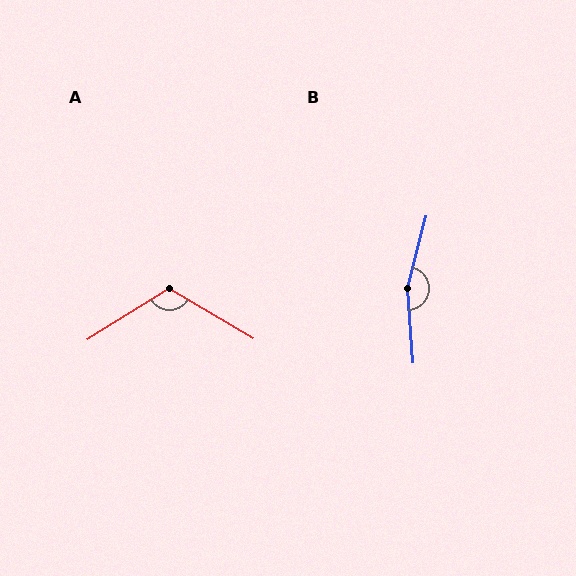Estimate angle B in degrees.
Approximately 161 degrees.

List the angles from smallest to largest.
A (118°), B (161°).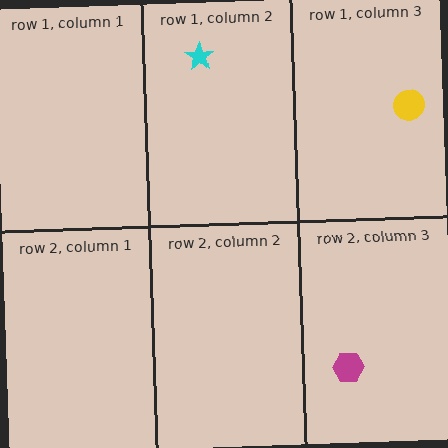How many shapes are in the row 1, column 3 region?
1.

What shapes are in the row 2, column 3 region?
The magenta hexagon.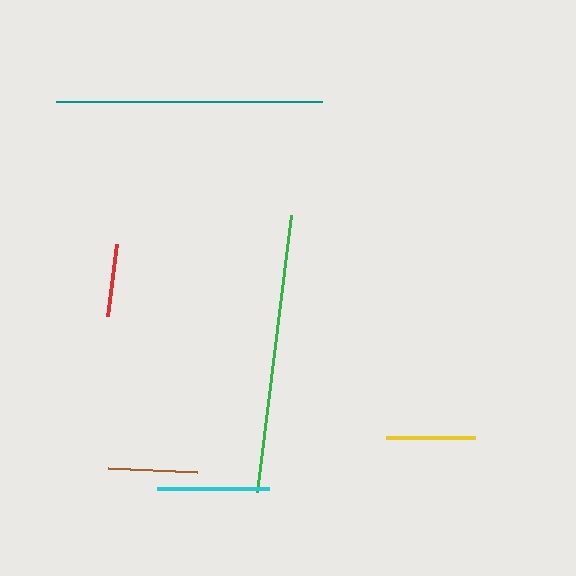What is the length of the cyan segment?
The cyan segment is approximately 112 pixels long.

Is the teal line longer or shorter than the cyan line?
The teal line is longer than the cyan line.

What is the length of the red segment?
The red segment is approximately 72 pixels long.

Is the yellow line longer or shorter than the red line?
The yellow line is longer than the red line.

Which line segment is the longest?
The green line is the longest at approximately 279 pixels.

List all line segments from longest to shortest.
From longest to shortest: green, teal, cyan, brown, yellow, red.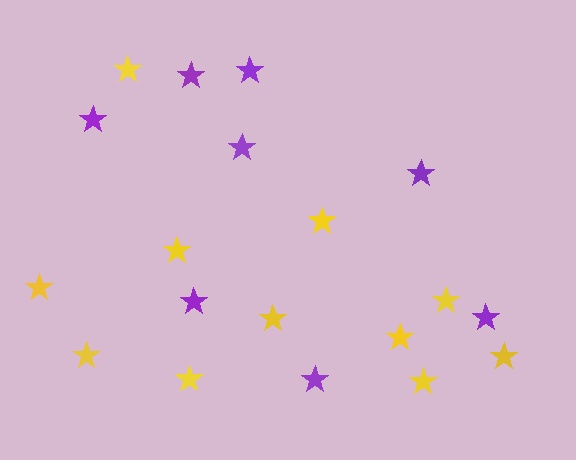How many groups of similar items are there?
There are 2 groups: one group of purple stars (8) and one group of yellow stars (11).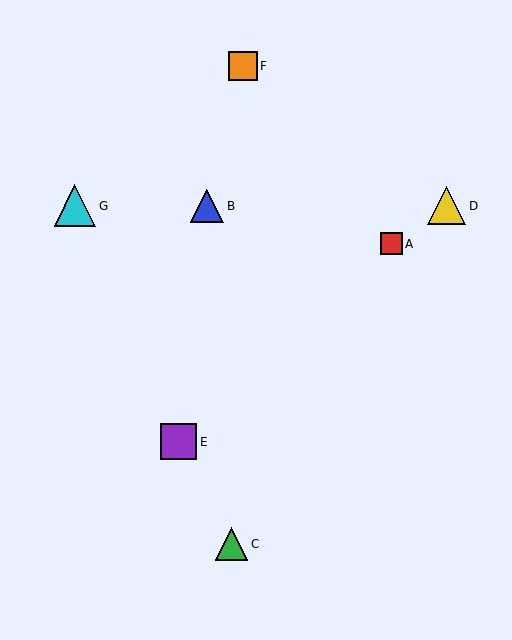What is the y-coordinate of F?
Object F is at y≈66.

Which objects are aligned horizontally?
Objects B, D, G are aligned horizontally.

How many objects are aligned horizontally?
3 objects (B, D, G) are aligned horizontally.